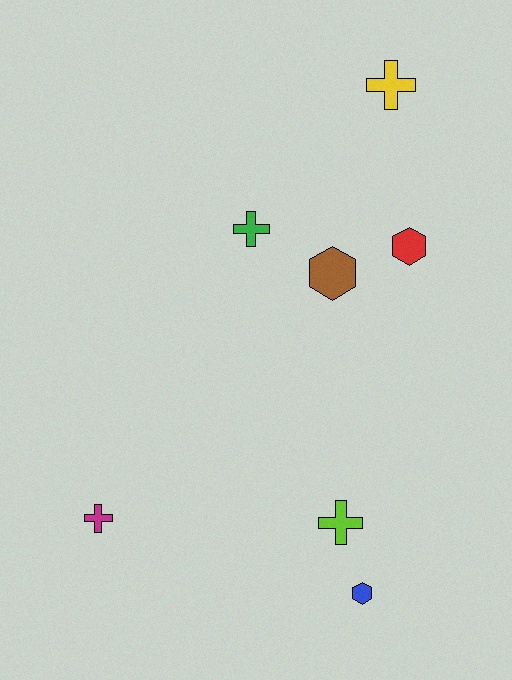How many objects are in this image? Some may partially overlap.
There are 7 objects.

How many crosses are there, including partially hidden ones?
There are 4 crosses.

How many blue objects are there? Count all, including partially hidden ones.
There is 1 blue object.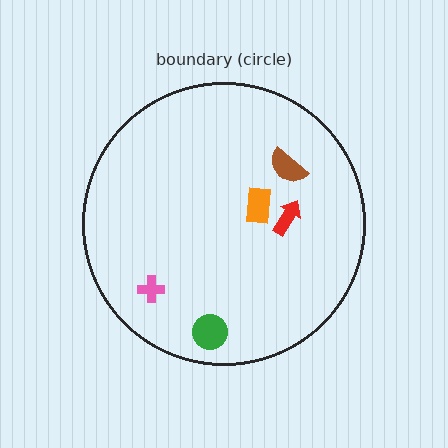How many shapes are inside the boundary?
5 inside, 0 outside.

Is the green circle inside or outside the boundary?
Inside.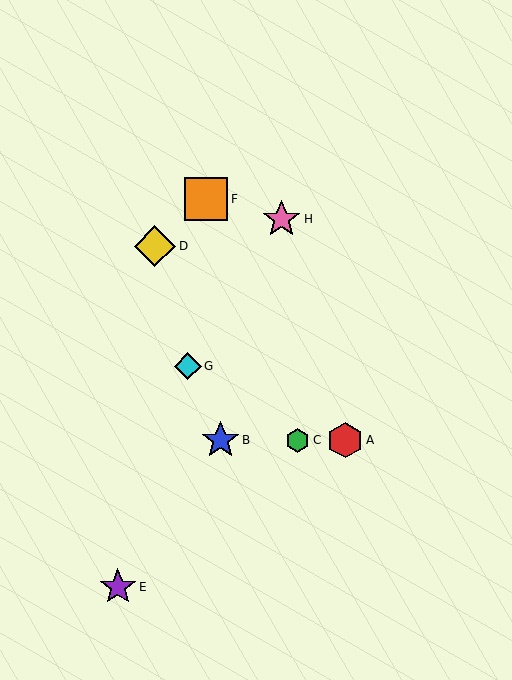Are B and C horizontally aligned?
Yes, both are at y≈440.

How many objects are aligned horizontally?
3 objects (A, B, C) are aligned horizontally.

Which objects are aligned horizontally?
Objects A, B, C are aligned horizontally.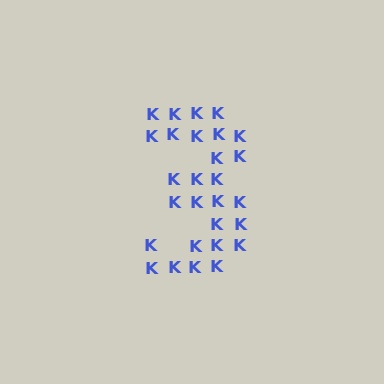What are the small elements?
The small elements are letter K's.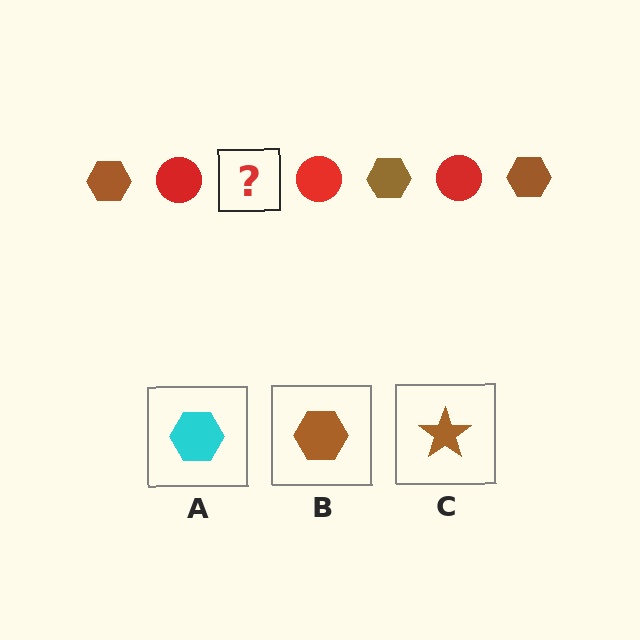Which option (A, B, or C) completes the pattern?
B.